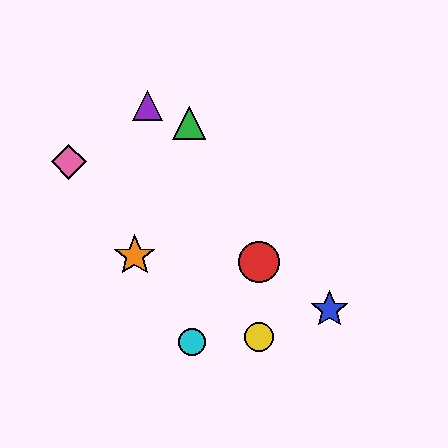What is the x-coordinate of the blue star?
The blue star is at x≈329.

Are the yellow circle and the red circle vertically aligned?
Yes, both are at x≈259.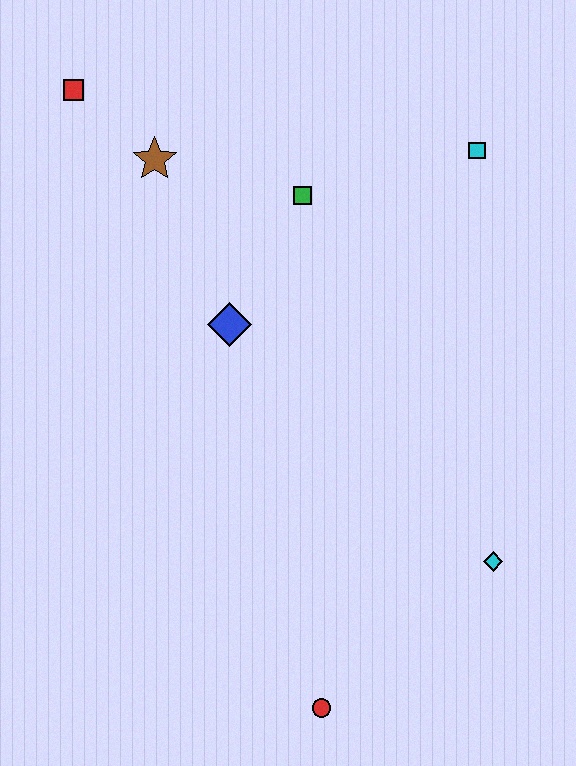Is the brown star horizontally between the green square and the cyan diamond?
No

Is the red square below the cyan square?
No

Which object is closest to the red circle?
The cyan diamond is closest to the red circle.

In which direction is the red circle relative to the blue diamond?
The red circle is below the blue diamond.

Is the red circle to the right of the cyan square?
No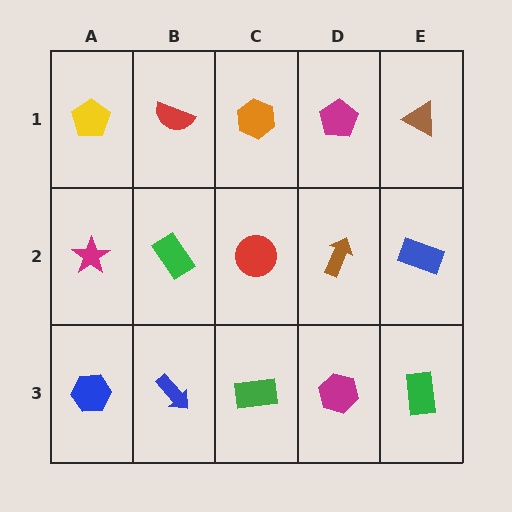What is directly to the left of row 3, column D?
A green rectangle.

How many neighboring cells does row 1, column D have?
3.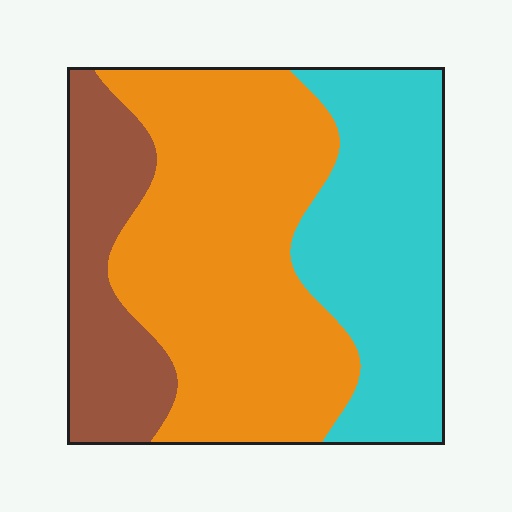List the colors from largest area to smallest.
From largest to smallest: orange, cyan, brown.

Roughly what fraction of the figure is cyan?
Cyan takes up between a quarter and a half of the figure.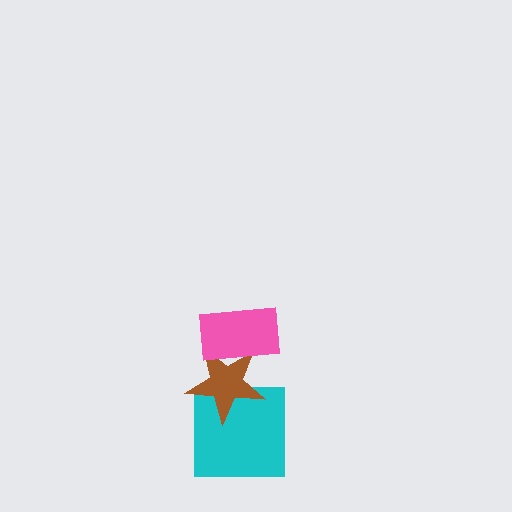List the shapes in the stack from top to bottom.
From top to bottom: the pink rectangle, the brown star, the cyan square.